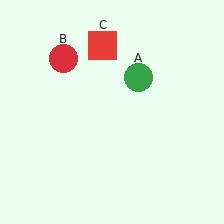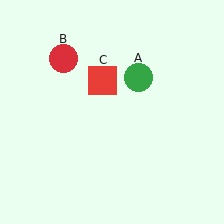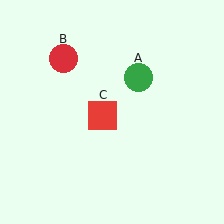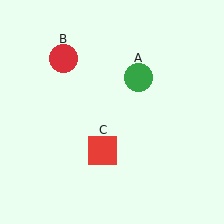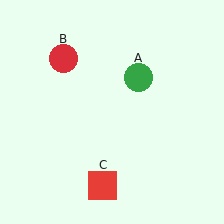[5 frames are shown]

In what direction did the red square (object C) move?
The red square (object C) moved down.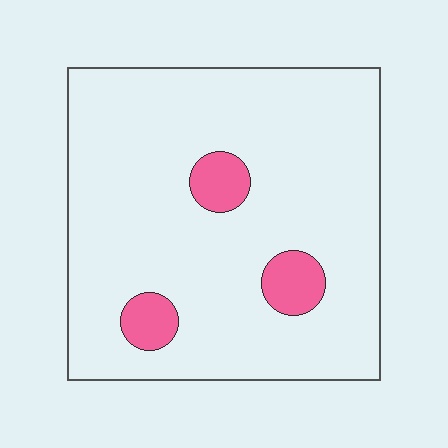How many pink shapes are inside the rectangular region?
3.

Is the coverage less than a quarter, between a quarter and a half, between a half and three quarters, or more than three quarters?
Less than a quarter.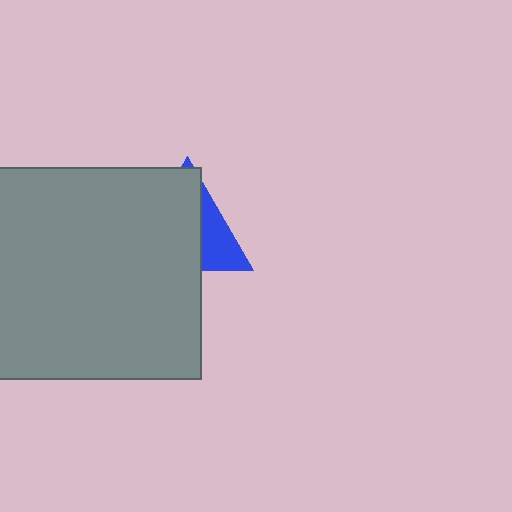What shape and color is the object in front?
The object in front is a gray rectangle.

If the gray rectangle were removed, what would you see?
You would see the complete blue triangle.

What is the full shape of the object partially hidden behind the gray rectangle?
The partially hidden object is a blue triangle.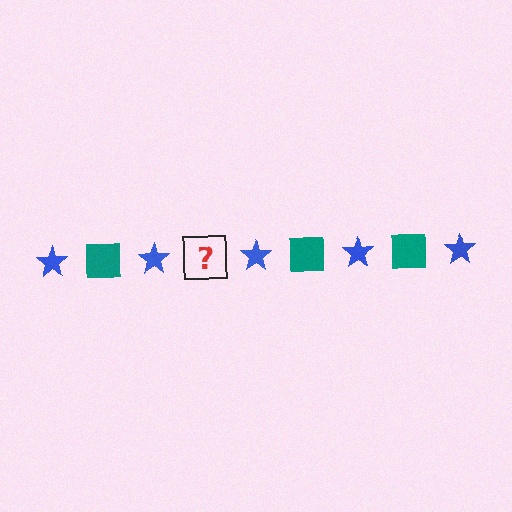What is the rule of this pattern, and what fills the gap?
The rule is that the pattern alternates between blue star and teal square. The gap should be filled with a teal square.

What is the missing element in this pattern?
The missing element is a teal square.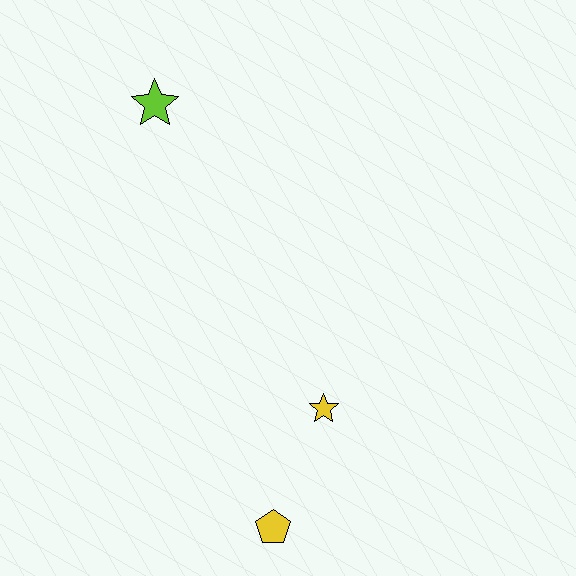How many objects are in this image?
There are 3 objects.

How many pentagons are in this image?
There is 1 pentagon.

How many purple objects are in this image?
There are no purple objects.